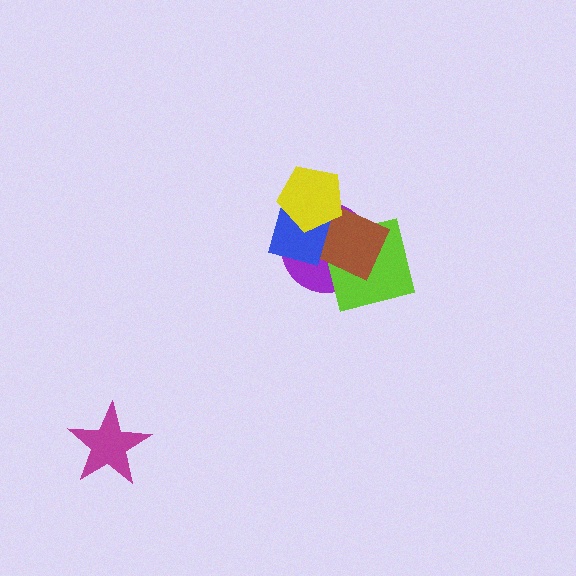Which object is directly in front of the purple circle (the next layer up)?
The lime square is directly in front of the purple circle.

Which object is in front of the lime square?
The brown square is in front of the lime square.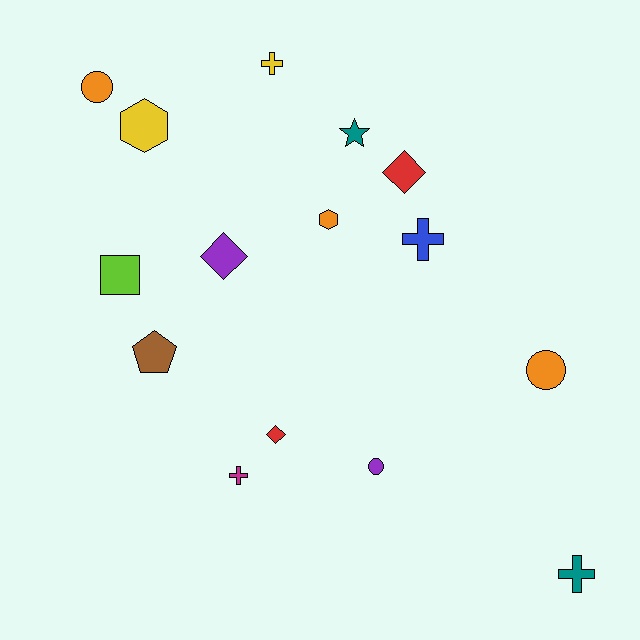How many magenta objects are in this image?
There is 1 magenta object.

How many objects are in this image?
There are 15 objects.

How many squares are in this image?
There is 1 square.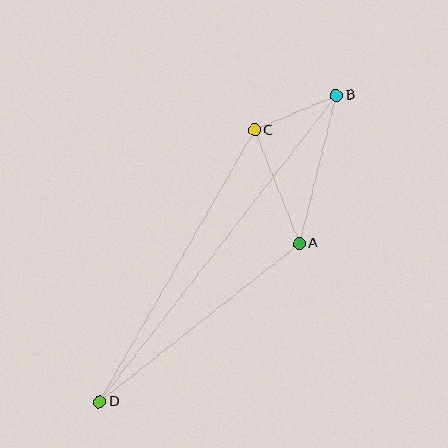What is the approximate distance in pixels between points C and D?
The distance between C and D is approximately 313 pixels.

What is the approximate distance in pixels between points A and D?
The distance between A and D is approximately 255 pixels.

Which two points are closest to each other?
Points B and C are closest to each other.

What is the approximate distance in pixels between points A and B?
The distance between A and B is approximately 152 pixels.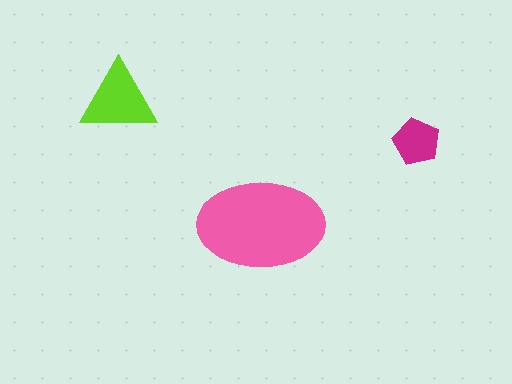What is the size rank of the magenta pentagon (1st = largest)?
3rd.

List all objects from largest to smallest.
The pink ellipse, the lime triangle, the magenta pentagon.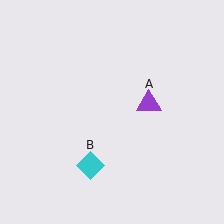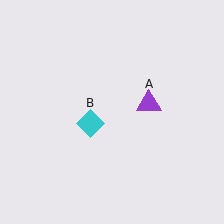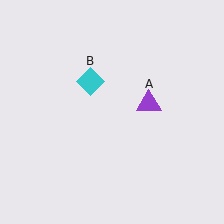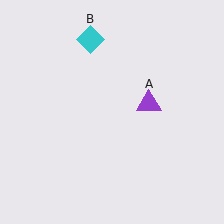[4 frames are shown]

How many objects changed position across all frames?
1 object changed position: cyan diamond (object B).